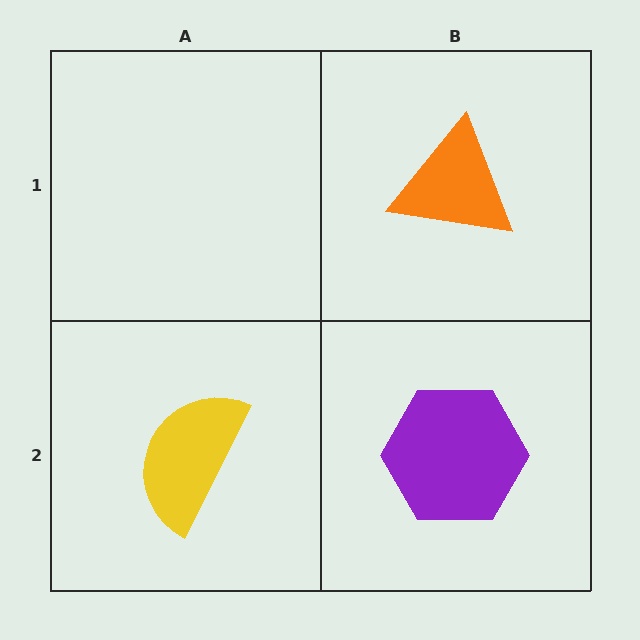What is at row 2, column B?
A purple hexagon.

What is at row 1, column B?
An orange triangle.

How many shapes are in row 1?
1 shape.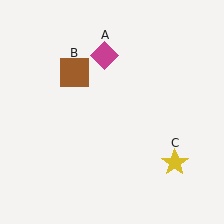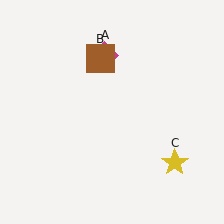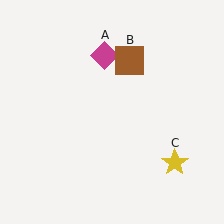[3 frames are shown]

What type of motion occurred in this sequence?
The brown square (object B) rotated clockwise around the center of the scene.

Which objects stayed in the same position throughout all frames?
Magenta diamond (object A) and yellow star (object C) remained stationary.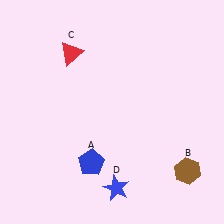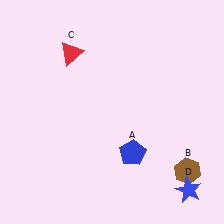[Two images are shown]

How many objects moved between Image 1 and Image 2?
2 objects moved between the two images.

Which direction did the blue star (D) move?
The blue star (D) moved right.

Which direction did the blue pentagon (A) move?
The blue pentagon (A) moved right.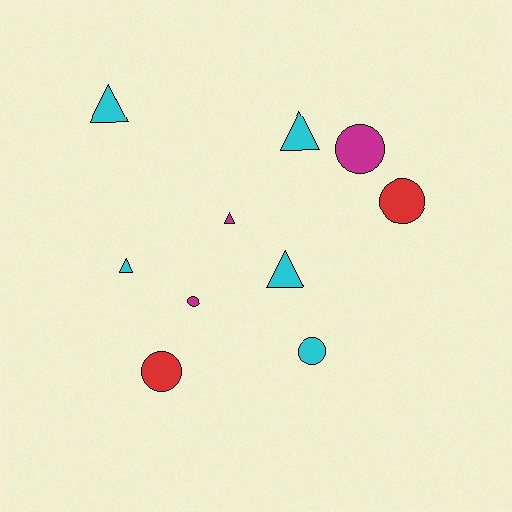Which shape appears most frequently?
Triangle, with 5 objects.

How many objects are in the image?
There are 10 objects.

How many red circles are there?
There are 2 red circles.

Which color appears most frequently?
Cyan, with 5 objects.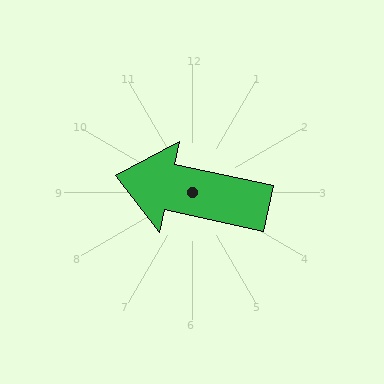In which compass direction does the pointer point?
West.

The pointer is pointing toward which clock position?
Roughly 9 o'clock.